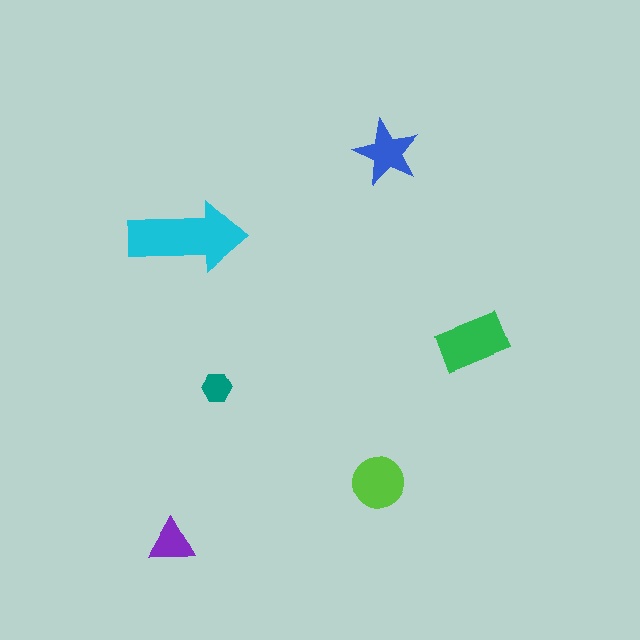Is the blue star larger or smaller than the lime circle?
Smaller.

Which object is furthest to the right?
The green rectangle is rightmost.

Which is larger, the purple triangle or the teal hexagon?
The purple triangle.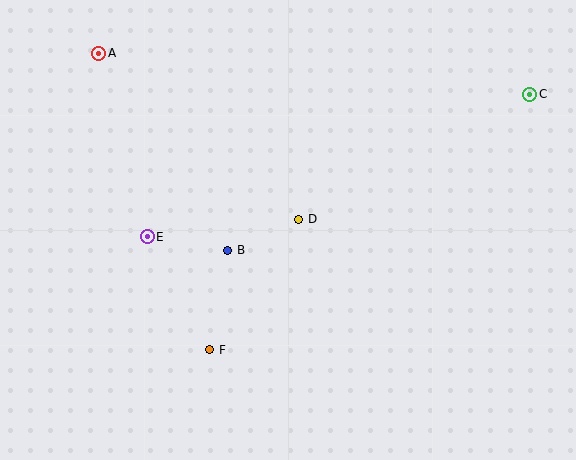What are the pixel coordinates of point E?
Point E is at (147, 237).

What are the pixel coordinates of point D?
Point D is at (299, 219).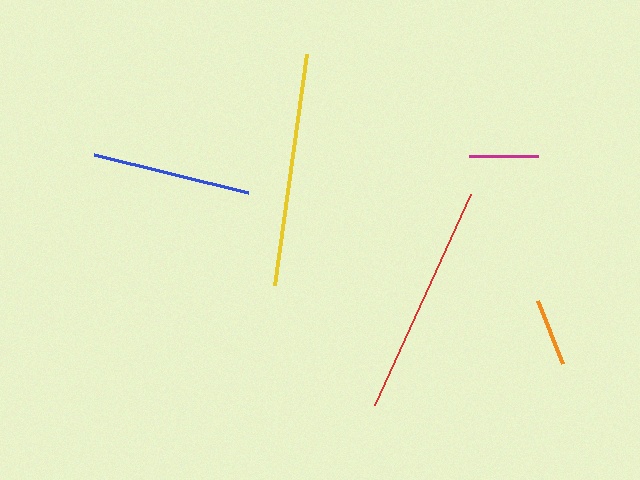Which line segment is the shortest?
The orange line is the shortest at approximately 67 pixels.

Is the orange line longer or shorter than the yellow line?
The yellow line is longer than the orange line.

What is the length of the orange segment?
The orange segment is approximately 67 pixels long.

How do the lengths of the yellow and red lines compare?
The yellow and red lines are approximately the same length.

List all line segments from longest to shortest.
From longest to shortest: yellow, red, blue, magenta, orange.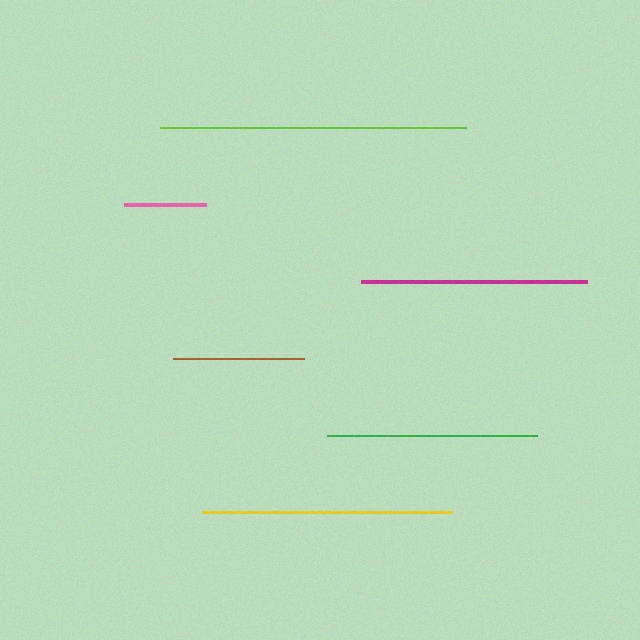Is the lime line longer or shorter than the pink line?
The lime line is longer than the pink line.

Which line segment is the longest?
The lime line is the longest at approximately 305 pixels.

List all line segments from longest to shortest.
From longest to shortest: lime, yellow, magenta, green, brown, pink.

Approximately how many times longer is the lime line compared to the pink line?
The lime line is approximately 3.7 times the length of the pink line.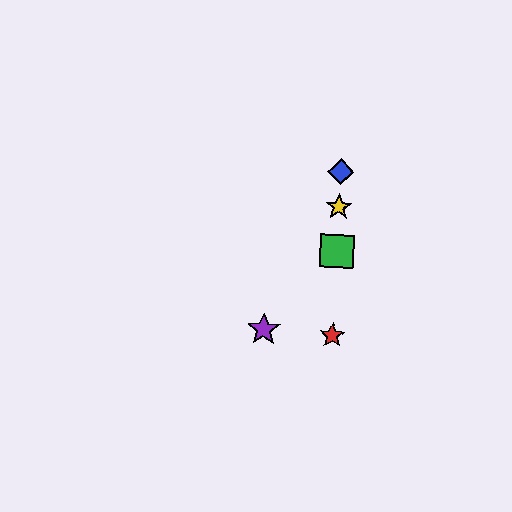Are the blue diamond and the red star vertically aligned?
Yes, both are at x≈341.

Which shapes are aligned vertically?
The red star, the blue diamond, the green square, the yellow star are aligned vertically.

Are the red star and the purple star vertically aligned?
No, the red star is at x≈332 and the purple star is at x≈264.